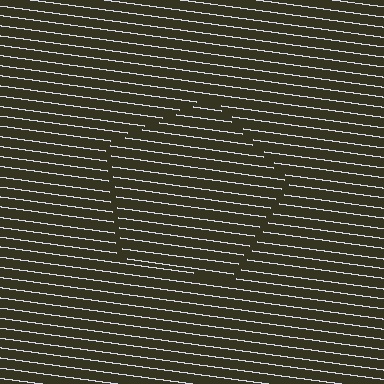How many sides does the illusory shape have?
5 sides — the line-ends trace a pentagon.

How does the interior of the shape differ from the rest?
The interior of the shape contains the same grating, shifted by half a period — the contour is defined by the phase discontinuity where line-ends from the inner and outer gratings abut.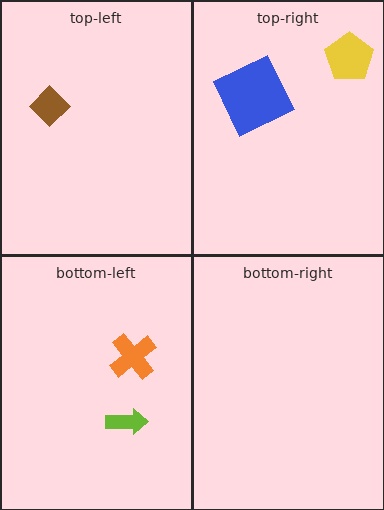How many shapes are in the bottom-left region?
2.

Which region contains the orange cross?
The bottom-left region.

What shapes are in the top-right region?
The yellow pentagon, the blue square.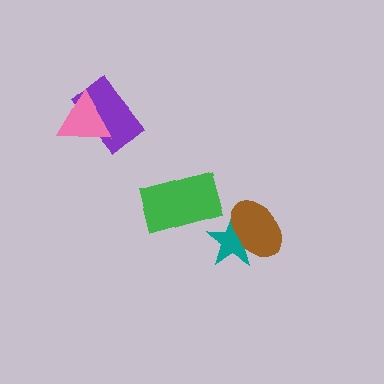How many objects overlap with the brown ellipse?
1 object overlaps with the brown ellipse.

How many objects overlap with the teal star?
1 object overlaps with the teal star.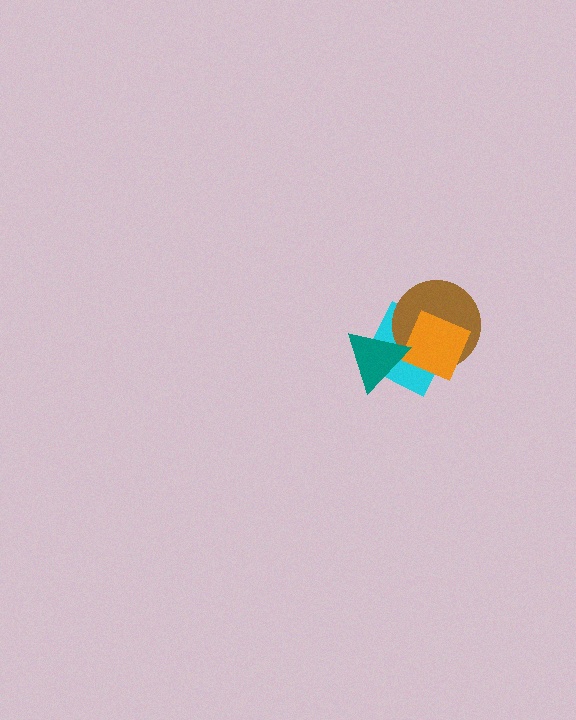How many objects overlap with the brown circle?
3 objects overlap with the brown circle.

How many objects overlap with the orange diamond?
3 objects overlap with the orange diamond.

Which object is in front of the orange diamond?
The teal triangle is in front of the orange diamond.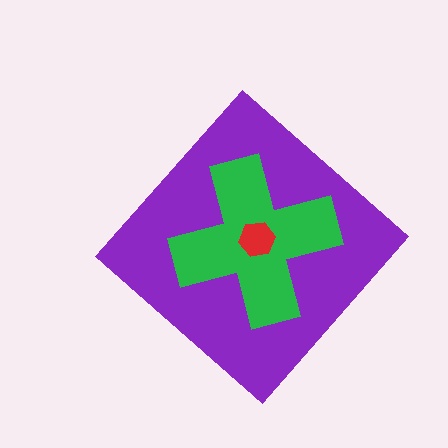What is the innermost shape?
The red hexagon.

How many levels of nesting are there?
3.